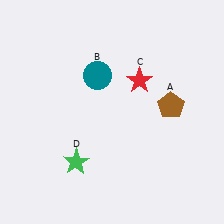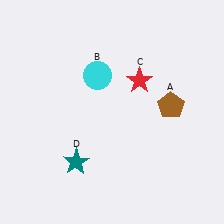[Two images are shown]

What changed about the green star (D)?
In Image 1, D is green. In Image 2, it changed to teal.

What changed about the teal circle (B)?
In Image 1, B is teal. In Image 2, it changed to cyan.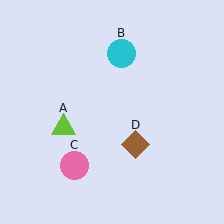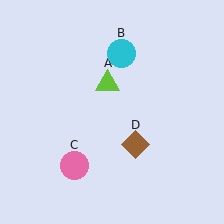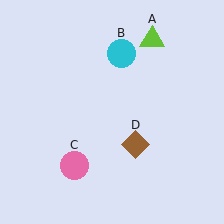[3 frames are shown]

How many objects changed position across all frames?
1 object changed position: lime triangle (object A).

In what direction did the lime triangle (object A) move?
The lime triangle (object A) moved up and to the right.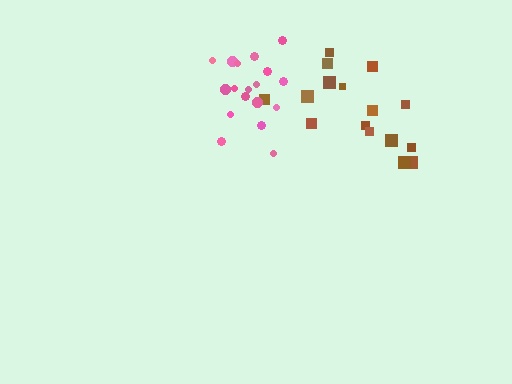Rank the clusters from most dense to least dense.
pink, brown.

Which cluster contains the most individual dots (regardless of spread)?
Pink (18).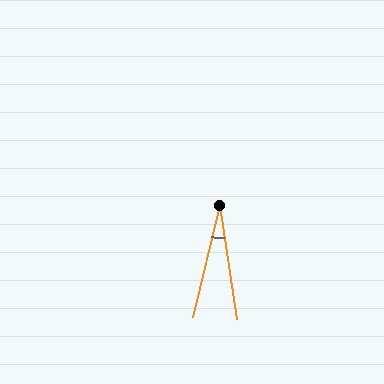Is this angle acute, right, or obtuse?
It is acute.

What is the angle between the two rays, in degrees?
Approximately 22 degrees.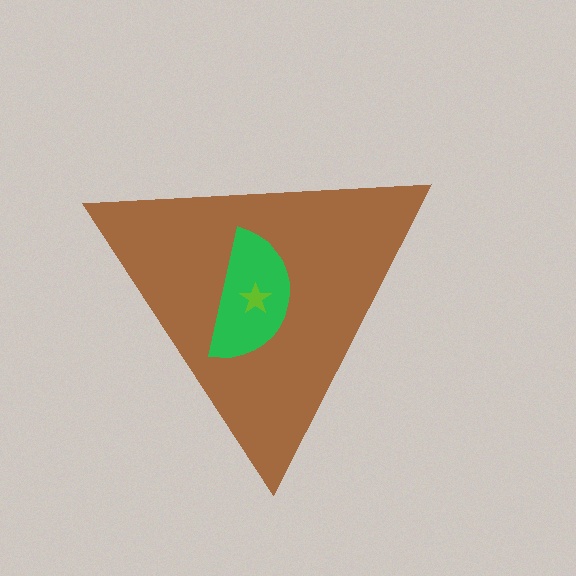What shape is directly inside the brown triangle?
The green semicircle.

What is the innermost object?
The lime star.